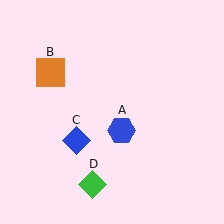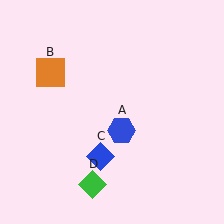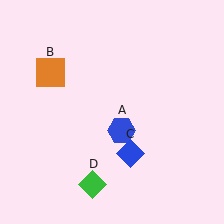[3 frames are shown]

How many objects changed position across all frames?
1 object changed position: blue diamond (object C).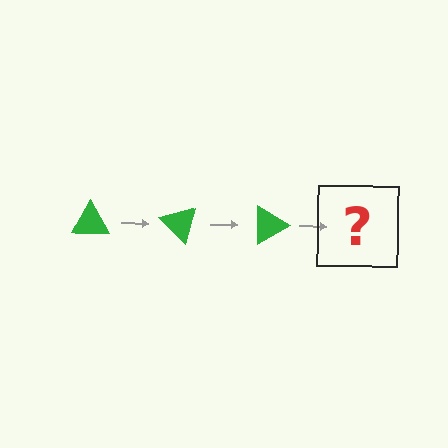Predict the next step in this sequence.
The next step is a green triangle rotated 135 degrees.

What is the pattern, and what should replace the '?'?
The pattern is that the triangle rotates 45 degrees each step. The '?' should be a green triangle rotated 135 degrees.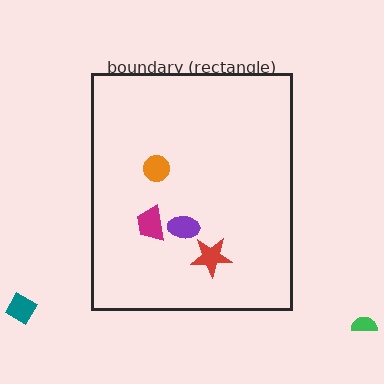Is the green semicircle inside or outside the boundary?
Outside.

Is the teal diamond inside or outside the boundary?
Outside.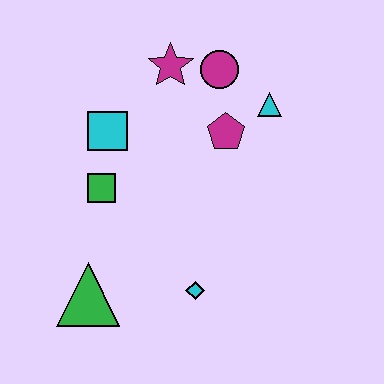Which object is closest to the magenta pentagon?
The cyan triangle is closest to the magenta pentagon.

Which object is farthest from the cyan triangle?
The green triangle is farthest from the cyan triangle.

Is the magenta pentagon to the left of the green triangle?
No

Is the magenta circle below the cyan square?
No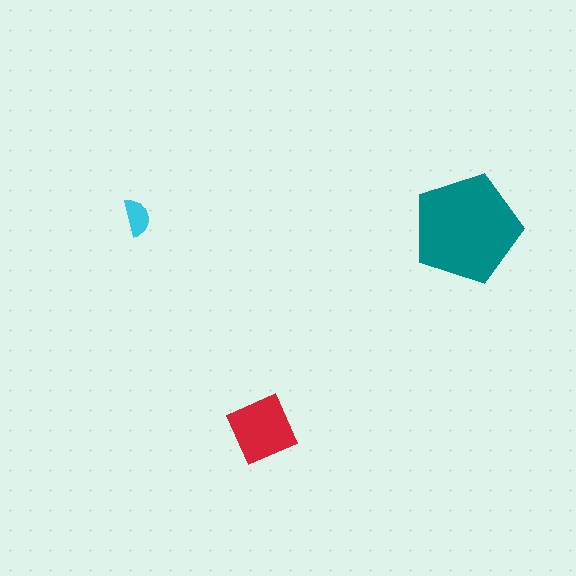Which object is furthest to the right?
The teal pentagon is rightmost.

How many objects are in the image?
There are 3 objects in the image.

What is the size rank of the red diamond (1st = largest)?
2nd.